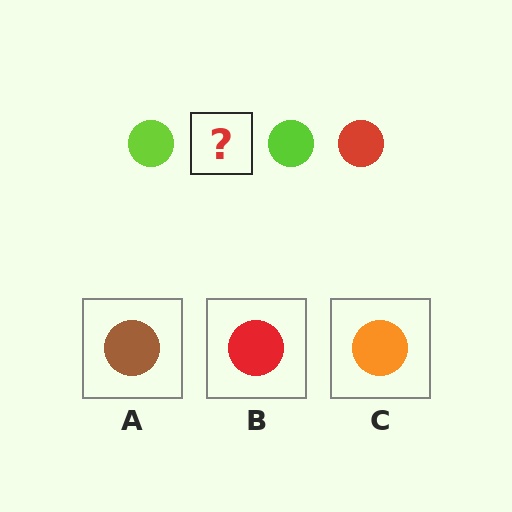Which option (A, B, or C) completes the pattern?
B.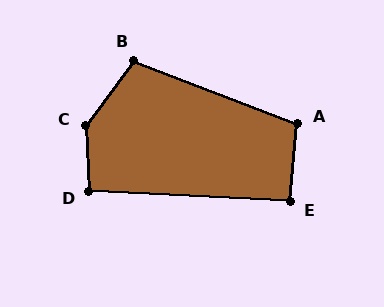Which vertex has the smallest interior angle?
E, at approximately 92 degrees.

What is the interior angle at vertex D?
Approximately 96 degrees (obtuse).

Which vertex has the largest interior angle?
C, at approximately 141 degrees.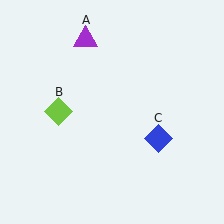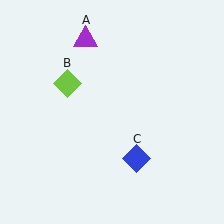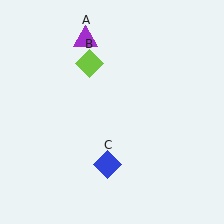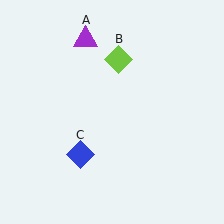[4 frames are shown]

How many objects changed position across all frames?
2 objects changed position: lime diamond (object B), blue diamond (object C).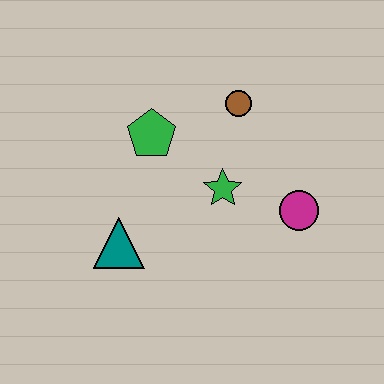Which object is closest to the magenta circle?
The green star is closest to the magenta circle.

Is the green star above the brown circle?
No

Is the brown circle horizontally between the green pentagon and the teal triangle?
No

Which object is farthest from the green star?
The teal triangle is farthest from the green star.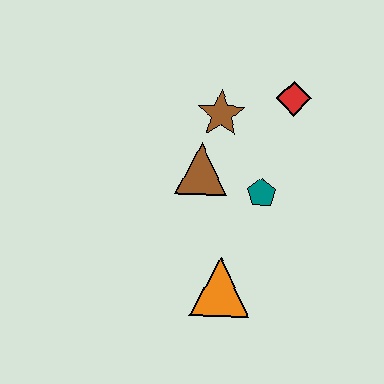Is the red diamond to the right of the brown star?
Yes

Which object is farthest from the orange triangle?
The red diamond is farthest from the orange triangle.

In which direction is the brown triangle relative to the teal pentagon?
The brown triangle is to the left of the teal pentagon.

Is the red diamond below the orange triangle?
No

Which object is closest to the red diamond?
The brown star is closest to the red diamond.